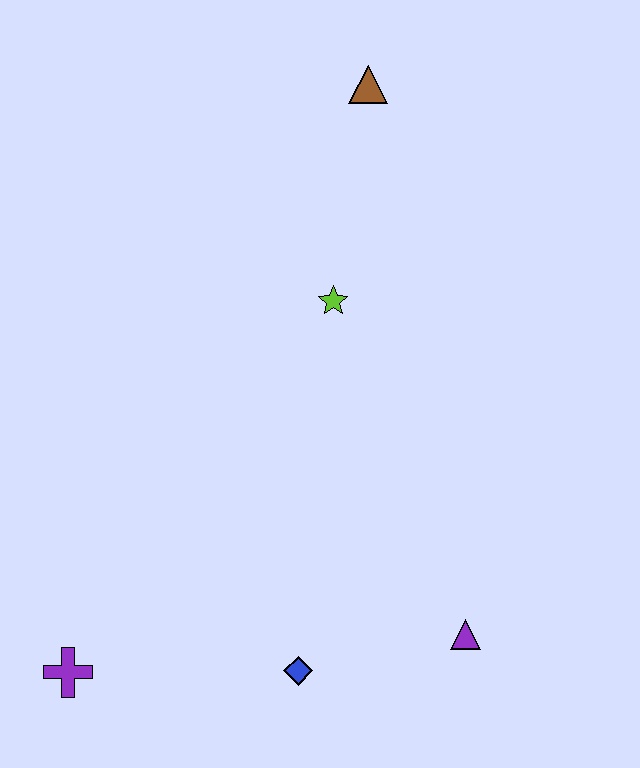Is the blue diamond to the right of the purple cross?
Yes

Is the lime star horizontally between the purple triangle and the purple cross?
Yes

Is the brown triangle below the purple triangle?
No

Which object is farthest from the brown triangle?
The purple cross is farthest from the brown triangle.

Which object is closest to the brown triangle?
The lime star is closest to the brown triangle.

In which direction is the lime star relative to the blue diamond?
The lime star is above the blue diamond.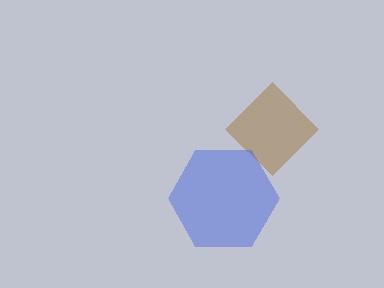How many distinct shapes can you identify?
There are 2 distinct shapes: a brown diamond, a blue hexagon.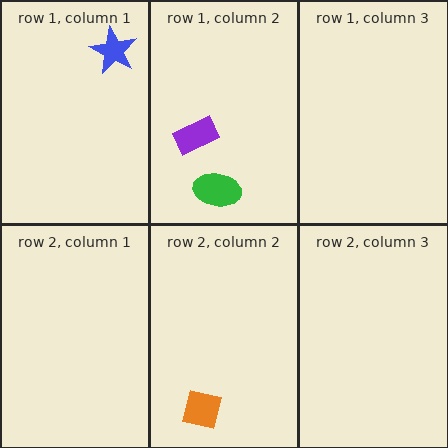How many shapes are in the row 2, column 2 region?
1.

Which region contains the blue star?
The row 1, column 1 region.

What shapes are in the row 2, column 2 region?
The orange square.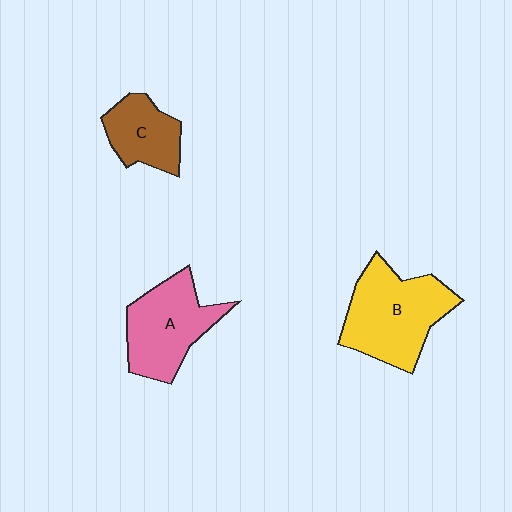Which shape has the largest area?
Shape B (yellow).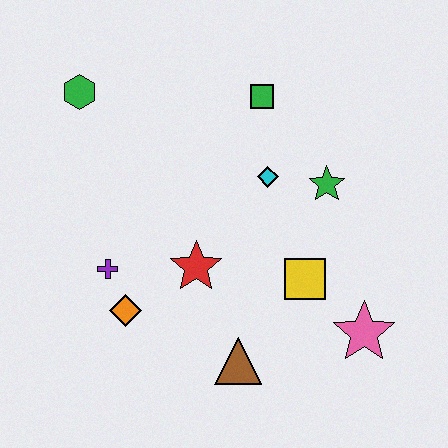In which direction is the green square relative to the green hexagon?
The green square is to the right of the green hexagon.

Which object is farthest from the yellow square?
The green hexagon is farthest from the yellow square.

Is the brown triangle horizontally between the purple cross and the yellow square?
Yes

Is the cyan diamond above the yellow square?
Yes